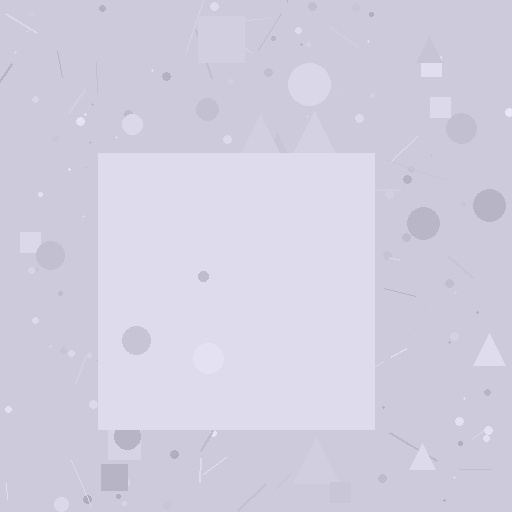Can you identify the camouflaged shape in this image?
The camouflaged shape is a square.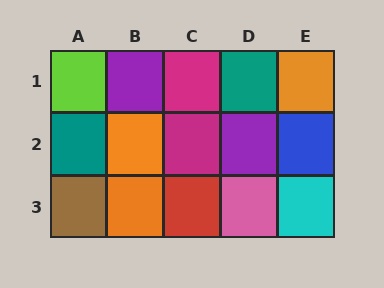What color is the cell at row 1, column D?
Teal.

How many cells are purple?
2 cells are purple.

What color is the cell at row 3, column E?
Cyan.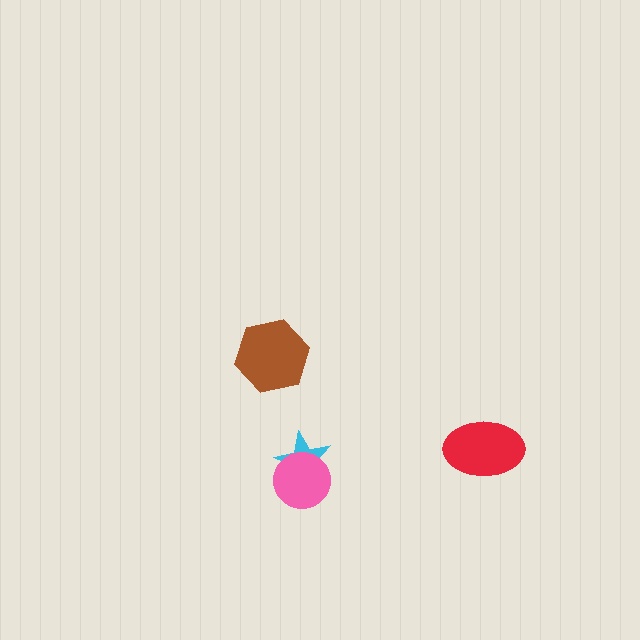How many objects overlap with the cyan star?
1 object overlaps with the cyan star.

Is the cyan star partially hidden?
Yes, it is partially covered by another shape.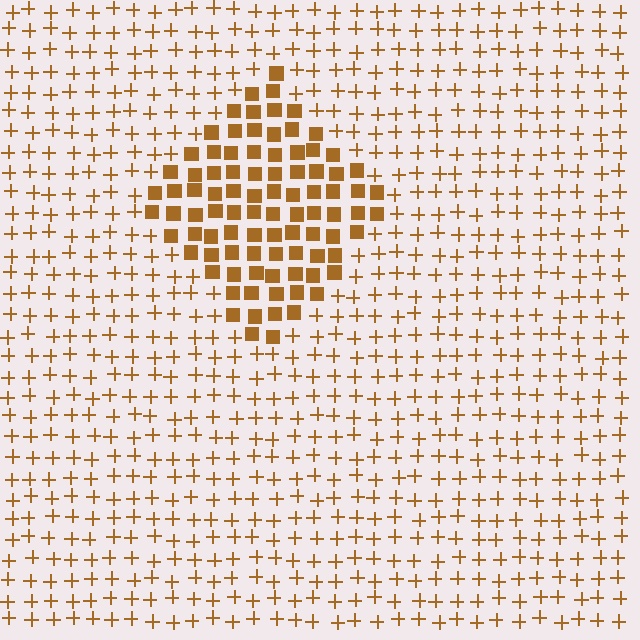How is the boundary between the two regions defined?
The boundary is defined by a change in element shape: squares inside vs. plus signs outside. All elements share the same color and spacing.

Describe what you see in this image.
The image is filled with small brown elements arranged in a uniform grid. A diamond-shaped region contains squares, while the surrounding area contains plus signs. The boundary is defined purely by the change in element shape.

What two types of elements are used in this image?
The image uses squares inside the diamond region and plus signs outside it.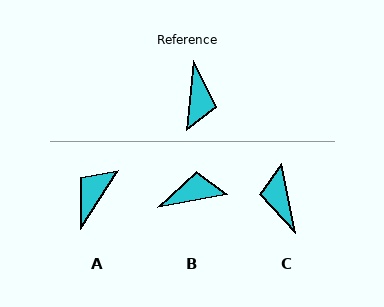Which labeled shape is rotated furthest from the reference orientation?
C, about 162 degrees away.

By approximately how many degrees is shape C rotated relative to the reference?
Approximately 162 degrees clockwise.